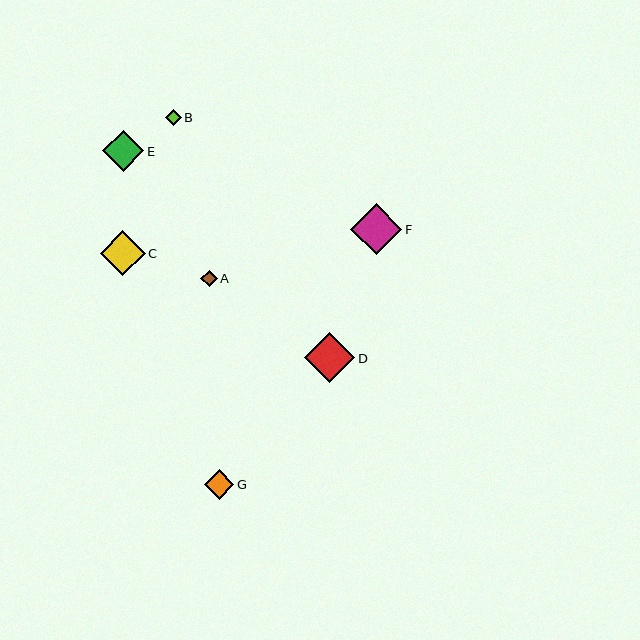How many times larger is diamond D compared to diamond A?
Diamond D is approximately 3.1 times the size of diamond A.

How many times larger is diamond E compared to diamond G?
Diamond E is approximately 1.4 times the size of diamond G.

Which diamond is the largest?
Diamond F is the largest with a size of approximately 51 pixels.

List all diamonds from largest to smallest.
From largest to smallest: F, D, C, E, G, A, B.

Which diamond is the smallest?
Diamond B is the smallest with a size of approximately 16 pixels.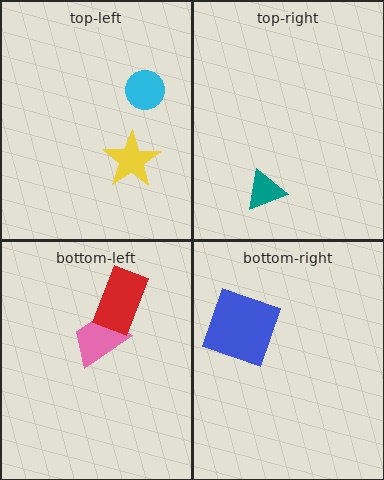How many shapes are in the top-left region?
2.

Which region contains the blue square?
The bottom-right region.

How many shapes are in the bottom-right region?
1.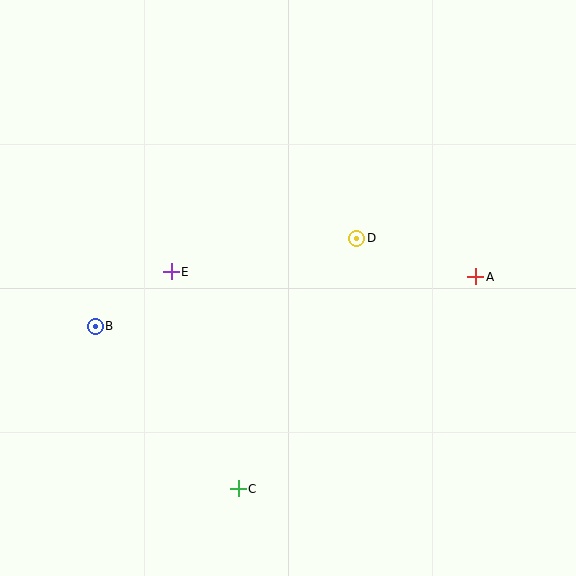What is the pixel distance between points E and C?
The distance between E and C is 227 pixels.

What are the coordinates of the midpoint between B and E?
The midpoint between B and E is at (133, 299).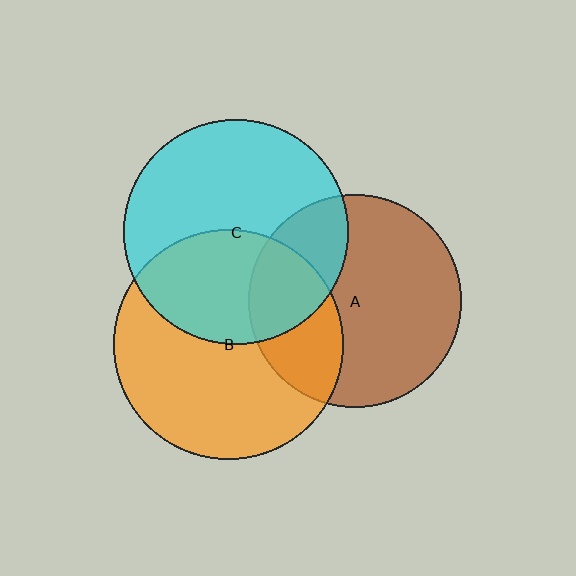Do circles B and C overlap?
Yes.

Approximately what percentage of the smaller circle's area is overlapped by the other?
Approximately 40%.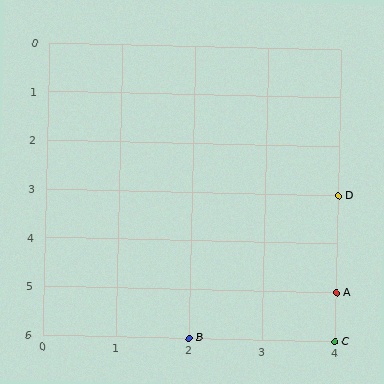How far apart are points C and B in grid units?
Points C and B are 2 columns apart.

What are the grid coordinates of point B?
Point B is at grid coordinates (2, 6).